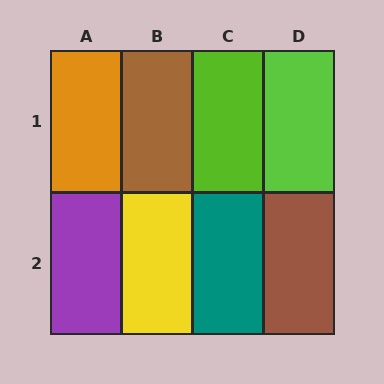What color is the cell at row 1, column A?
Orange.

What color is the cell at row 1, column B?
Brown.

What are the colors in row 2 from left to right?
Purple, yellow, teal, brown.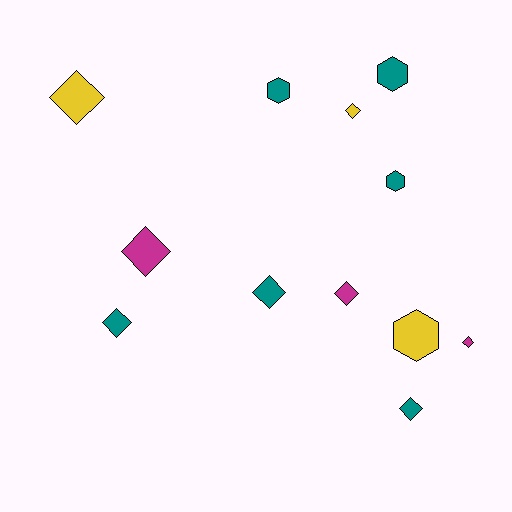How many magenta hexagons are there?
There are no magenta hexagons.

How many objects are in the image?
There are 12 objects.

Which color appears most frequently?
Teal, with 6 objects.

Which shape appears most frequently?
Diamond, with 8 objects.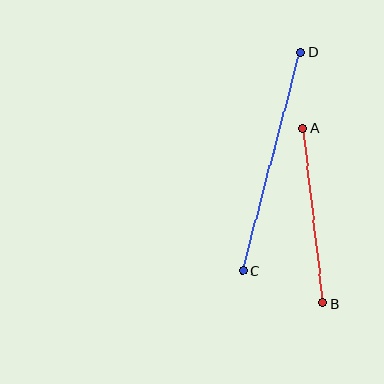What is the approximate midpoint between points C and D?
The midpoint is at approximately (272, 161) pixels.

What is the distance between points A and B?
The distance is approximately 176 pixels.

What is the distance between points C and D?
The distance is approximately 226 pixels.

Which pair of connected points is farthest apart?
Points C and D are farthest apart.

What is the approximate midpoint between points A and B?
The midpoint is at approximately (313, 216) pixels.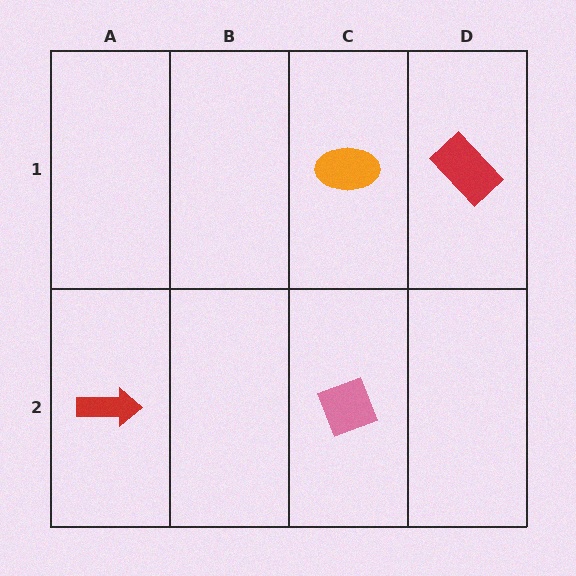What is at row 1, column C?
An orange ellipse.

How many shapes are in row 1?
2 shapes.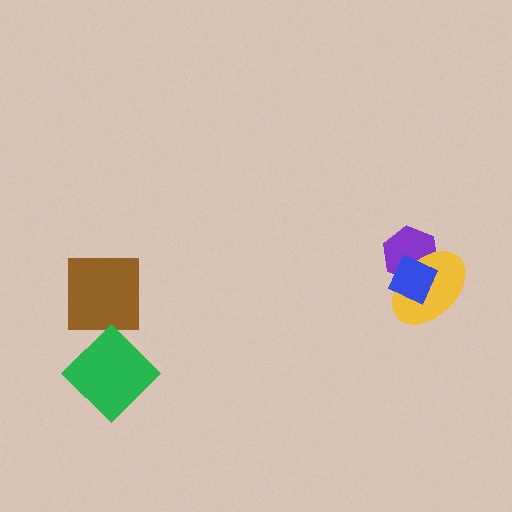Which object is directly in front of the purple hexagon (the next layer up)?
The yellow ellipse is directly in front of the purple hexagon.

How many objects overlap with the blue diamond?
2 objects overlap with the blue diamond.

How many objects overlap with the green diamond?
0 objects overlap with the green diamond.